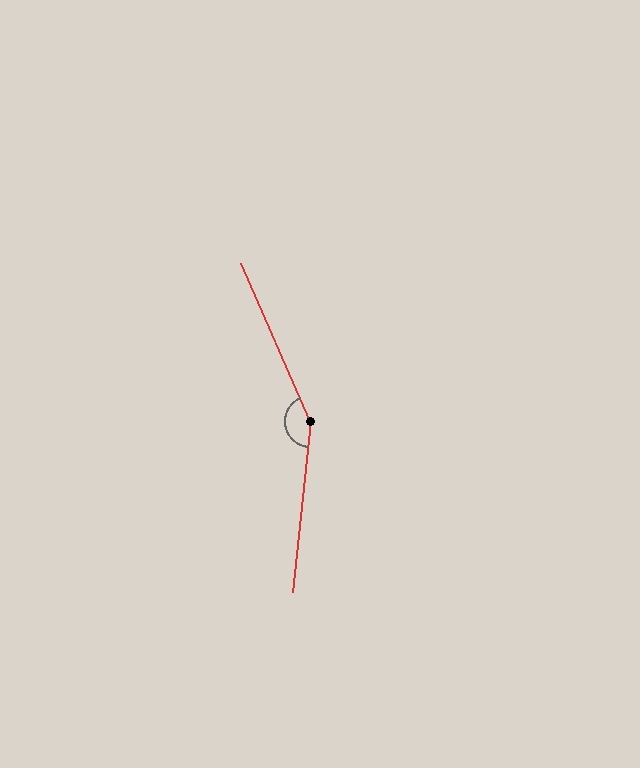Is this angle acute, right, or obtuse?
It is obtuse.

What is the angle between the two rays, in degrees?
Approximately 151 degrees.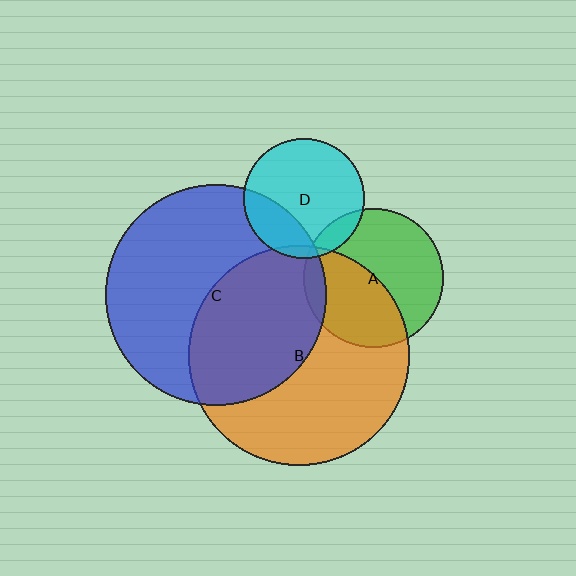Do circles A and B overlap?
Yes.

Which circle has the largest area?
Circle C (blue).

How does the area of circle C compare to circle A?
Approximately 2.5 times.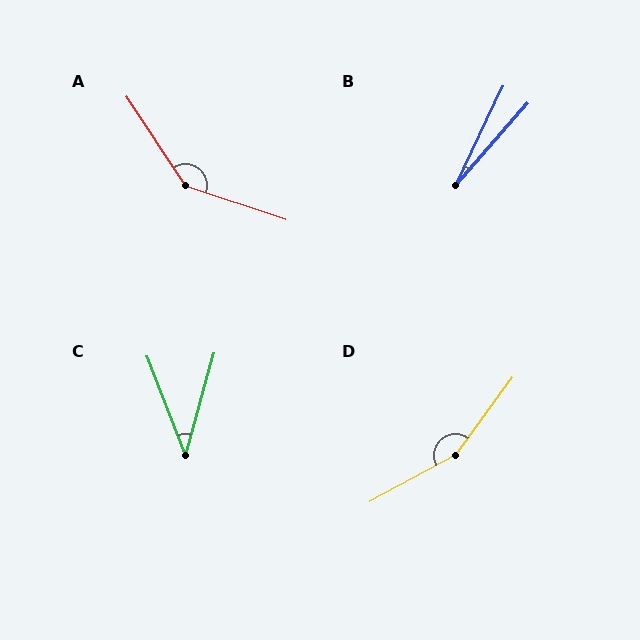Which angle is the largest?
D, at approximately 155 degrees.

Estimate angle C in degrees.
Approximately 37 degrees.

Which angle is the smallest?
B, at approximately 16 degrees.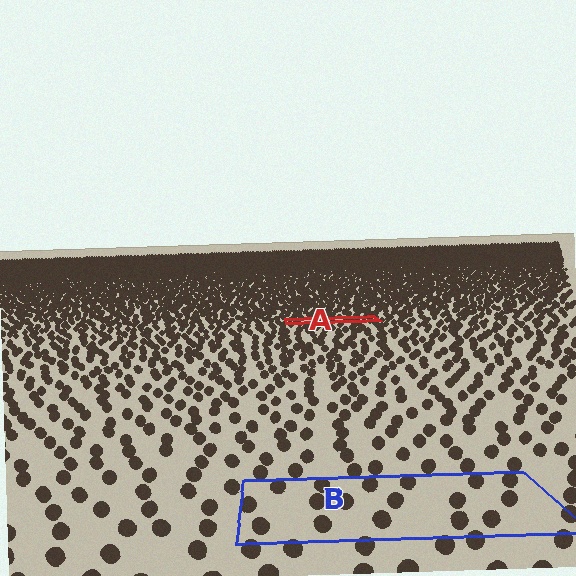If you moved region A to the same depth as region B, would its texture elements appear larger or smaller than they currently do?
They would appear larger. At a closer depth, the same texture elements are projected at a bigger on-screen size.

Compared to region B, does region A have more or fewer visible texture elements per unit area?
Region A has more texture elements per unit area — they are packed more densely because it is farther away.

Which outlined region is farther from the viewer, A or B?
Region A is farther from the viewer — the texture elements inside it appear smaller and more densely packed.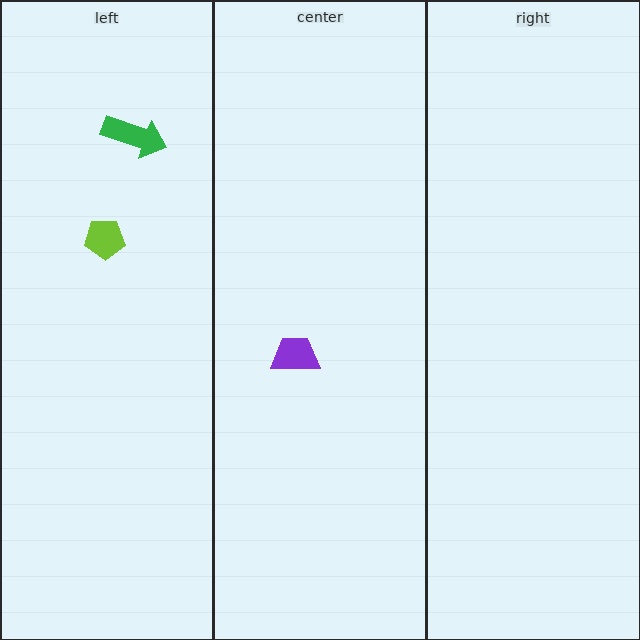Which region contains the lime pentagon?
The left region.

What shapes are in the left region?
The lime pentagon, the green arrow.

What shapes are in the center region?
The purple trapezoid.